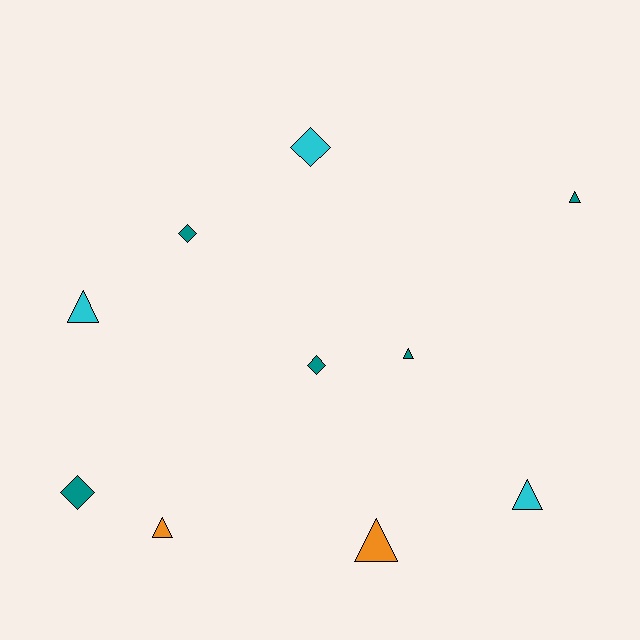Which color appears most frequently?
Teal, with 5 objects.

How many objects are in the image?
There are 10 objects.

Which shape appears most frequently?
Triangle, with 6 objects.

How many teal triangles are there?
There are 2 teal triangles.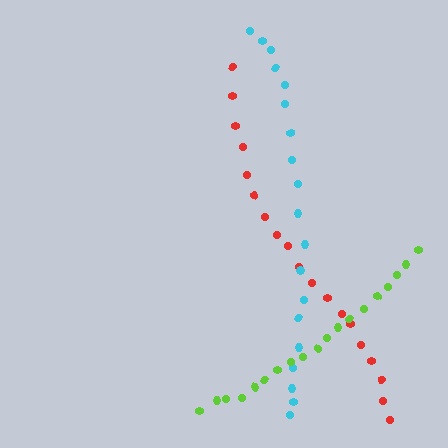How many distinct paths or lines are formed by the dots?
There are 3 distinct paths.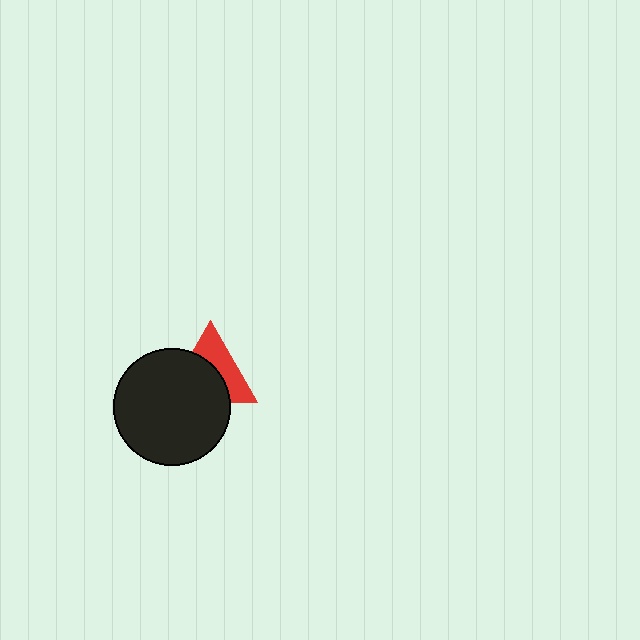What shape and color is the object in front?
The object in front is a black circle.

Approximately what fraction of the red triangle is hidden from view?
Roughly 55% of the red triangle is hidden behind the black circle.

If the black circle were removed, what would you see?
You would see the complete red triangle.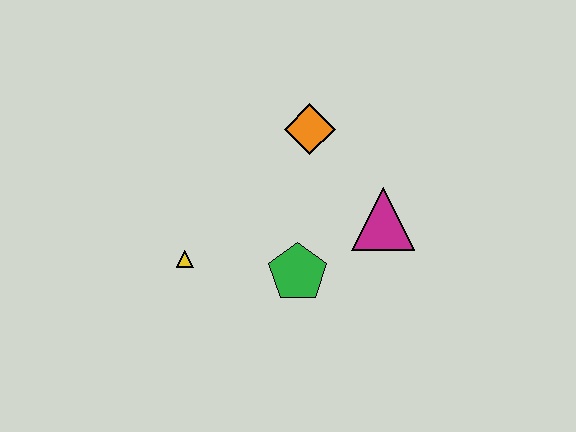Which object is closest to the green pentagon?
The magenta triangle is closest to the green pentagon.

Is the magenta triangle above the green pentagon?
Yes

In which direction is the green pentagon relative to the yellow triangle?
The green pentagon is to the right of the yellow triangle.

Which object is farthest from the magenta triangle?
The yellow triangle is farthest from the magenta triangle.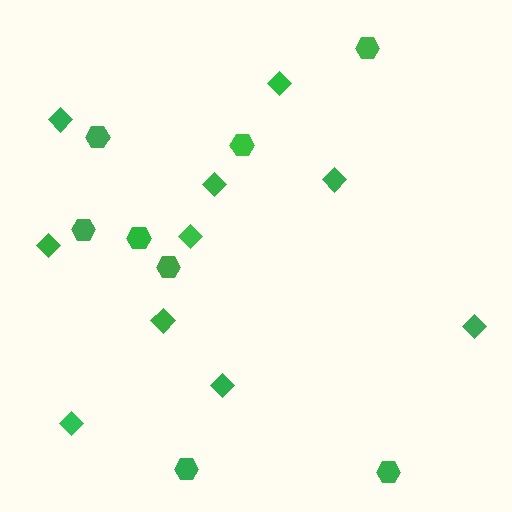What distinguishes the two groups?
There are 2 groups: one group of hexagons (8) and one group of diamonds (10).